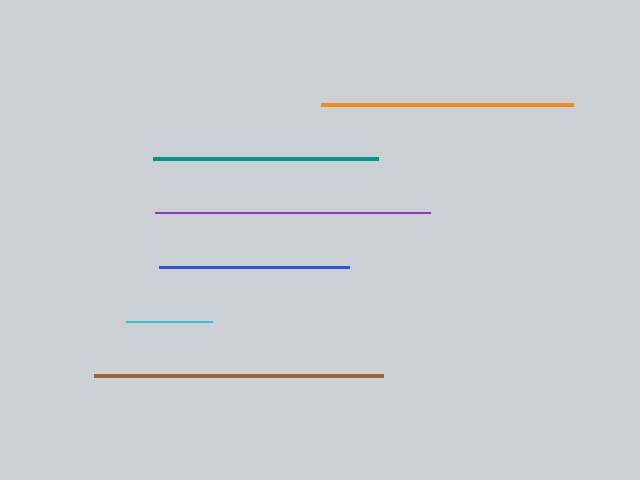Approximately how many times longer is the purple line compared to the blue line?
The purple line is approximately 1.4 times the length of the blue line.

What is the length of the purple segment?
The purple segment is approximately 275 pixels long.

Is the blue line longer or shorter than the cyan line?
The blue line is longer than the cyan line.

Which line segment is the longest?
The brown line is the longest at approximately 289 pixels.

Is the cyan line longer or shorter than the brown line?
The brown line is longer than the cyan line.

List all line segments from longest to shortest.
From longest to shortest: brown, purple, orange, teal, blue, cyan.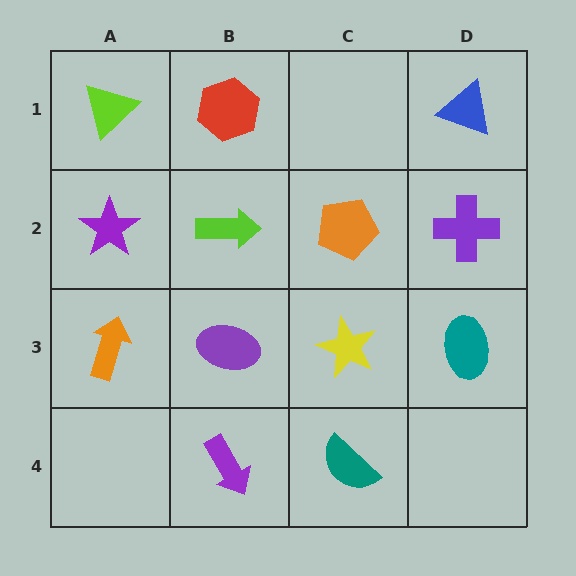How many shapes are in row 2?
4 shapes.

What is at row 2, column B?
A lime arrow.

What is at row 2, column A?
A purple star.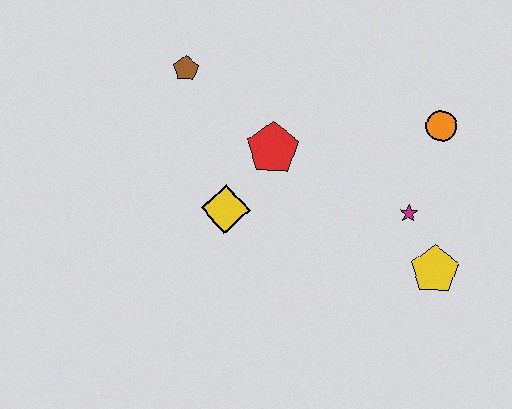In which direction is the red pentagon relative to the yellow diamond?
The red pentagon is above the yellow diamond.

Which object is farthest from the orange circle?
The brown pentagon is farthest from the orange circle.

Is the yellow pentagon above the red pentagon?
No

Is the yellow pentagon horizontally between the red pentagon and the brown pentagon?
No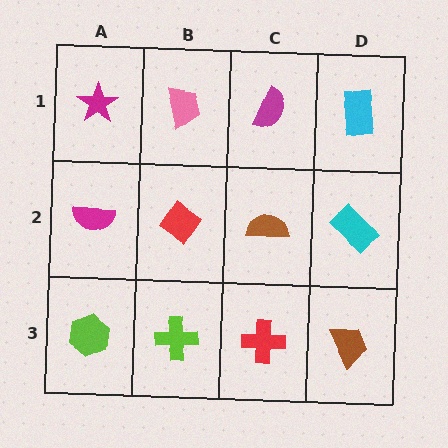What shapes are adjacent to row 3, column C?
A brown semicircle (row 2, column C), a lime cross (row 3, column B), a brown trapezoid (row 3, column D).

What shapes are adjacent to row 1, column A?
A magenta semicircle (row 2, column A), a pink trapezoid (row 1, column B).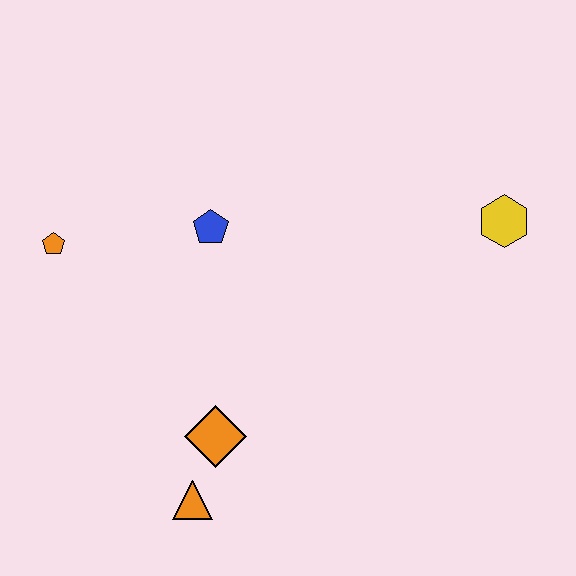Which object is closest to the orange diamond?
The orange triangle is closest to the orange diamond.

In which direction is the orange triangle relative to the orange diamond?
The orange triangle is below the orange diamond.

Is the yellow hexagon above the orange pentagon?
Yes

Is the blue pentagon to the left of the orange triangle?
No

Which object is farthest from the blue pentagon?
The yellow hexagon is farthest from the blue pentagon.